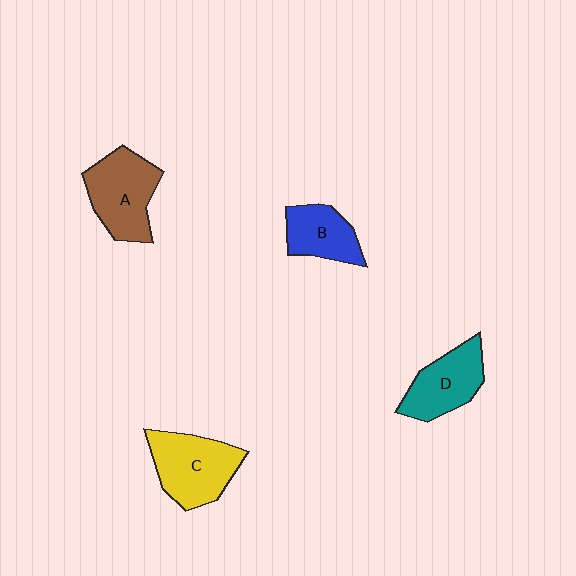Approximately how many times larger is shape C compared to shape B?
Approximately 1.5 times.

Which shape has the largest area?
Shape C (yellow).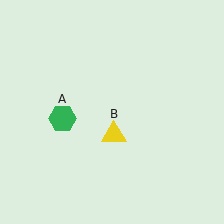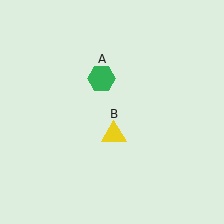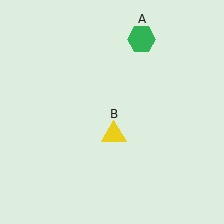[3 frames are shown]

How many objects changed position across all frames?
1 object changed position: green hexagon (object A).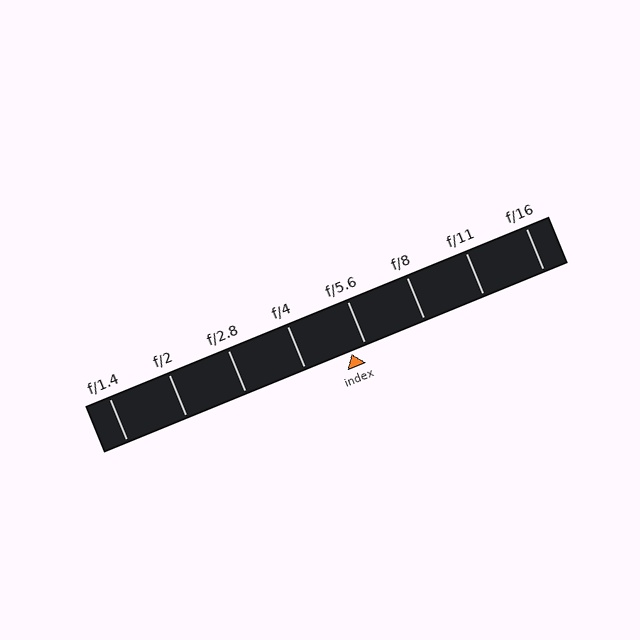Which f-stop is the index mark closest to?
The index mark is closest to f/5.6.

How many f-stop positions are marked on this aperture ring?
There are 8 f-stop positions marked.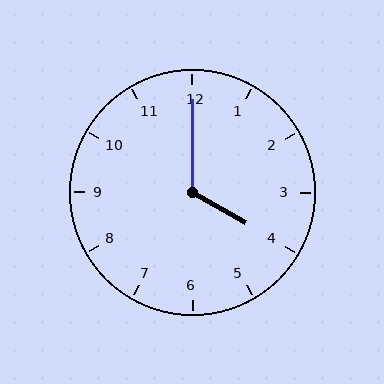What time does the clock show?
4:00.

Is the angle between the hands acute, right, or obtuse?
It is obtuse.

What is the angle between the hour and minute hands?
Approximately 120 degrees.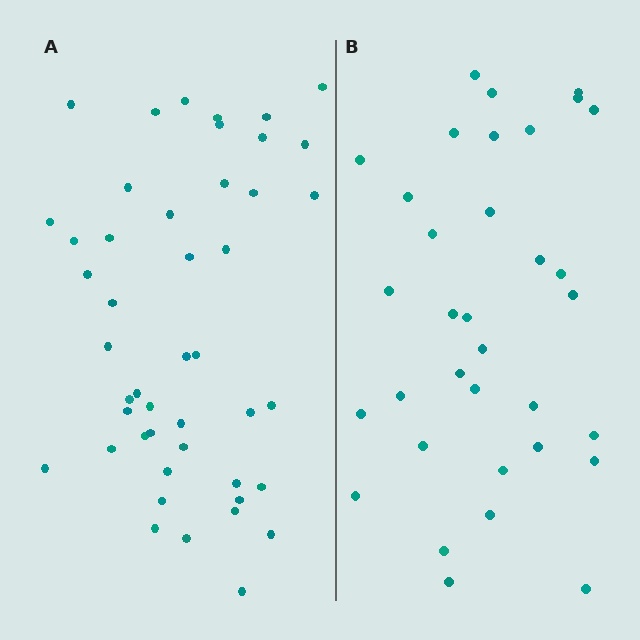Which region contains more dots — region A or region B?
Region A (the left region) has more dots.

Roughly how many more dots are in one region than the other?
Region A has roughly 12 or so more dots than region B.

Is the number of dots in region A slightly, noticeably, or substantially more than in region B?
Region A has noticeably more, but not dramatically so. The ratio is roughly 1.4 to 1.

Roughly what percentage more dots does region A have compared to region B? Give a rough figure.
About 35% more.